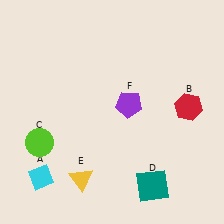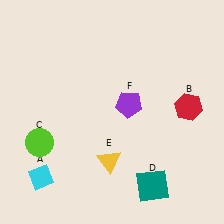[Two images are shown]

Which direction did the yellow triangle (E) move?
The yellow triangle (E) moved right.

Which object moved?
The yellow triangle (E) moved right.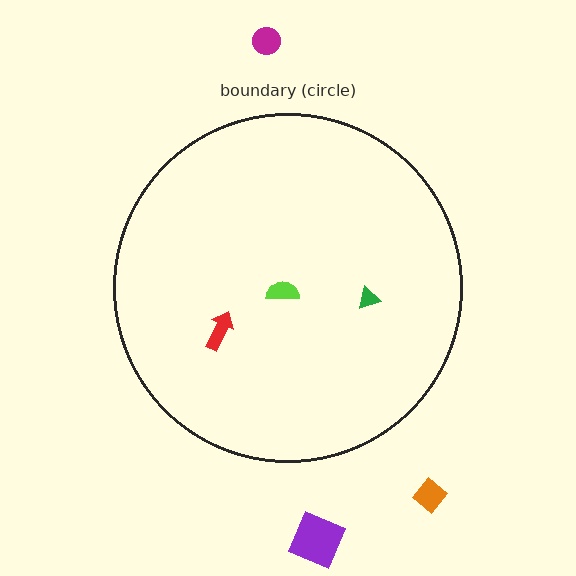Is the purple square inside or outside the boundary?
Outside.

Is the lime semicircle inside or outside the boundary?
Inside.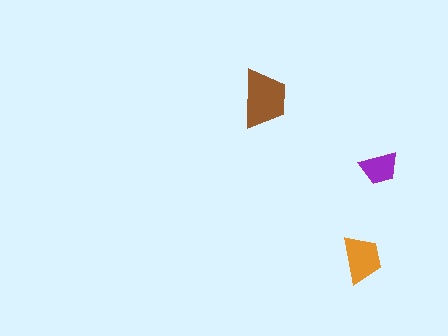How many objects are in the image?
There are 3 objects in the image.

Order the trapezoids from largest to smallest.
the brown one, the orange one, the purple one.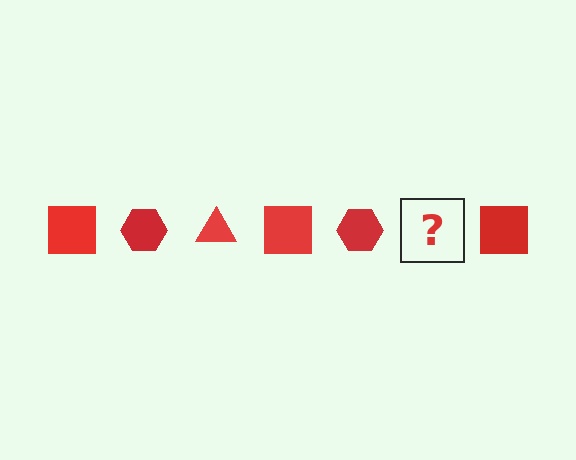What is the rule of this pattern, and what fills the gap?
The rule is that the pattern cycles through square, hexagon, triangle shapes in red. The gap should be filled with a red triangle.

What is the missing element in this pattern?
The missing element is a red triangle.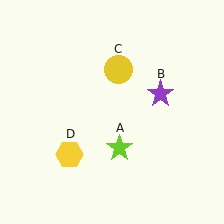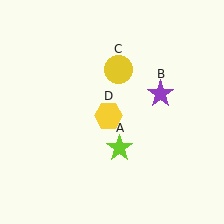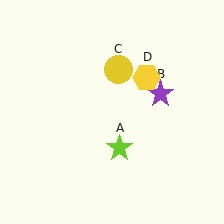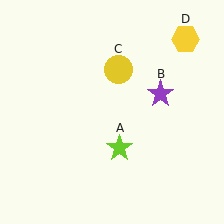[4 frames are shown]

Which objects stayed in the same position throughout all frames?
Lime star (object A) and purple star (object B) and yellow circle (object C) remained stationary.